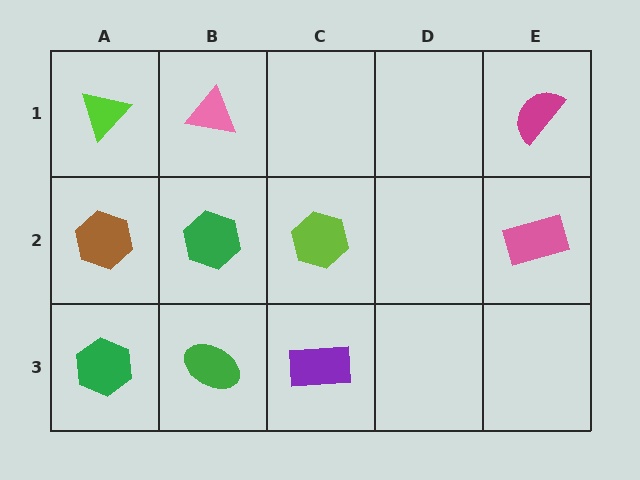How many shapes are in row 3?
3 shapes.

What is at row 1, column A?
A lime triangle.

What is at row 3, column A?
A green hexagon.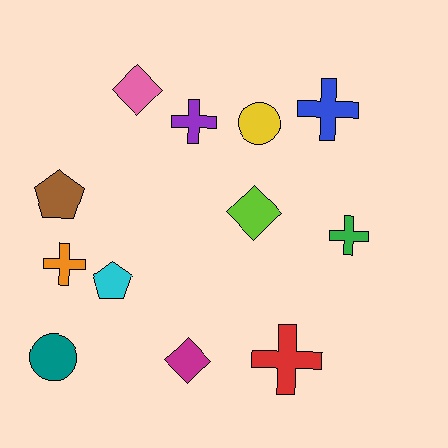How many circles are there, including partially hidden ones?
There are 2 circles.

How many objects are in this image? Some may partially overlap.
There are 12 objects.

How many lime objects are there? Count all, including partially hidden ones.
There is 1 lime object.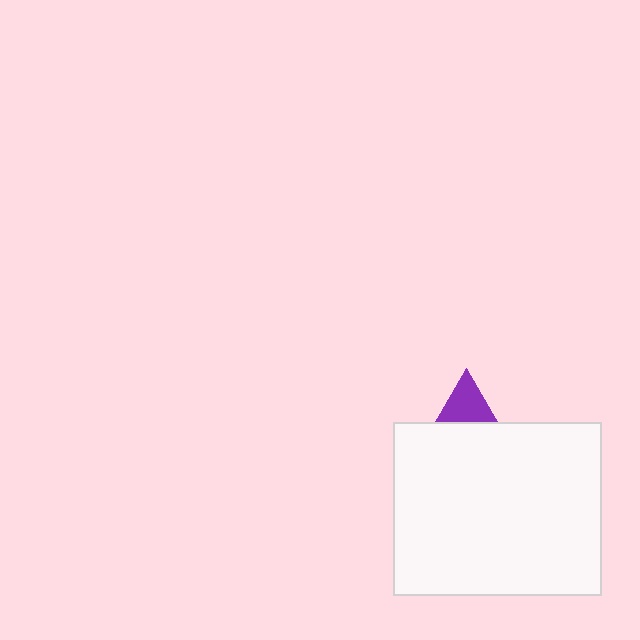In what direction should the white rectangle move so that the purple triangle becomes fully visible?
The white rectangle should move down. That is the shortest direction to clear the overlap and leave the purple triangle fully visible.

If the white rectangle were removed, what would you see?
You would see the complete purple triangle.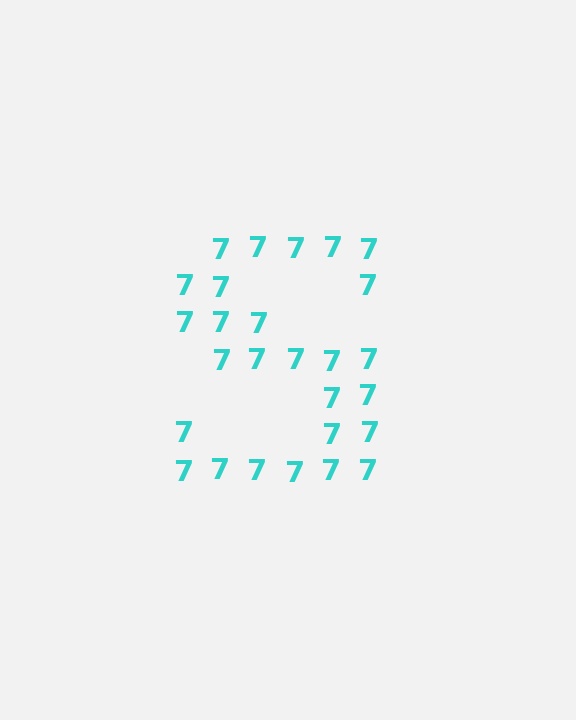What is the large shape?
The large shape is the letter S.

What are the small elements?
The small elements are digit 7's.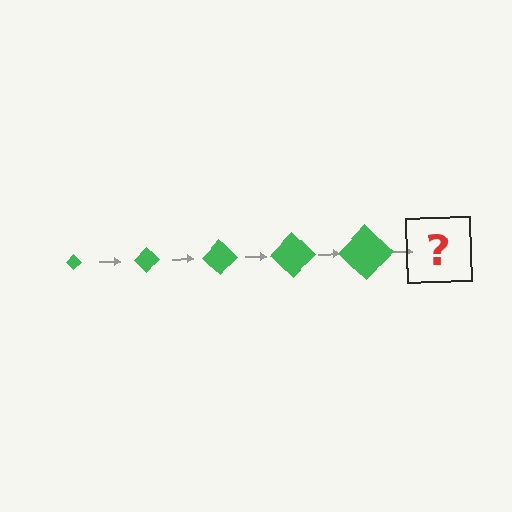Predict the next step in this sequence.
The next step is a green diamond, larger than the previous one.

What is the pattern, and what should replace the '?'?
The pattern is that the diamond gets progressively larger each step. The '?' should be a green diamond, larger than the previous one.